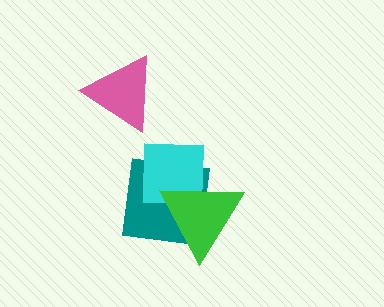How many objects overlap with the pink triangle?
0 objects overlap with the pink triangle.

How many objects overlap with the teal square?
2 objects overlap with the teal square.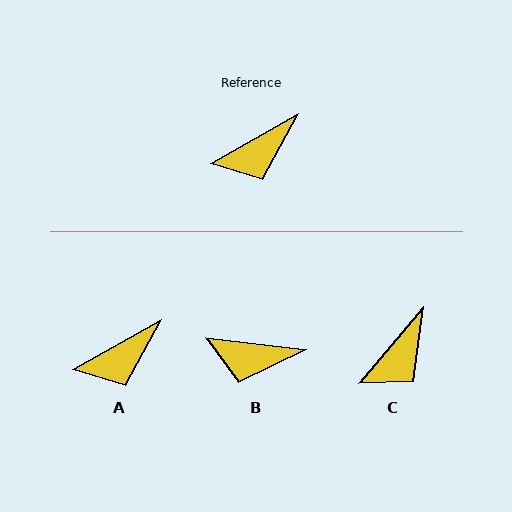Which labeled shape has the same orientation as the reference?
A.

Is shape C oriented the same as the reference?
No, it is off by about 20 degrees.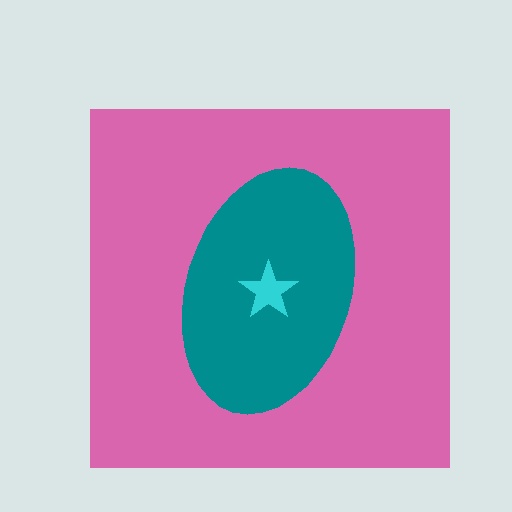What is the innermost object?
The cyan star.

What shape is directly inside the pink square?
The teal ellipse.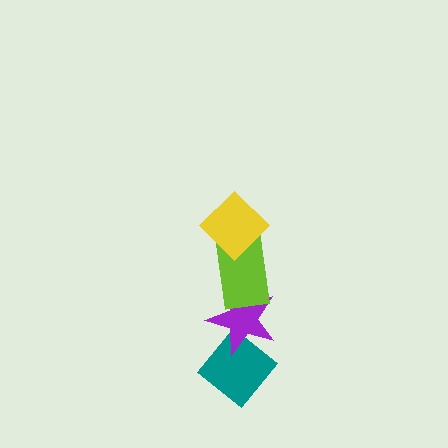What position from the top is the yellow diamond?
The yellow diamond is 1st from the top.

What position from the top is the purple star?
The purple star is 3rd from the top.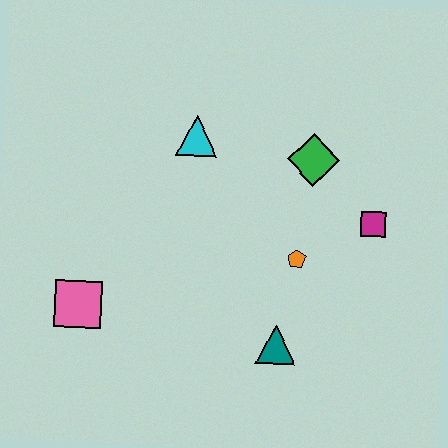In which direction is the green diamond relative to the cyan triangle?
The green diamond is to the right of the cyan triangle.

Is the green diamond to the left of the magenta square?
Yes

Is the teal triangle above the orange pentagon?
No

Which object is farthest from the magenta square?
The pink square is farthest from the magenta square.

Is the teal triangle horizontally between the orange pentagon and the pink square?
Yes